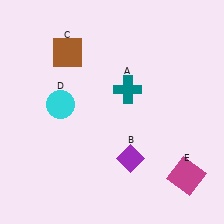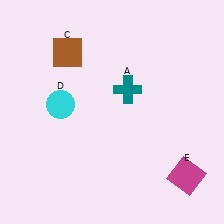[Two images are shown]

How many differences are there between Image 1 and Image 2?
There is 1 difference between the two images.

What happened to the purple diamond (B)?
The purple diamond (B) was removed in Image 2. It was in the bottom-right area of Image 1.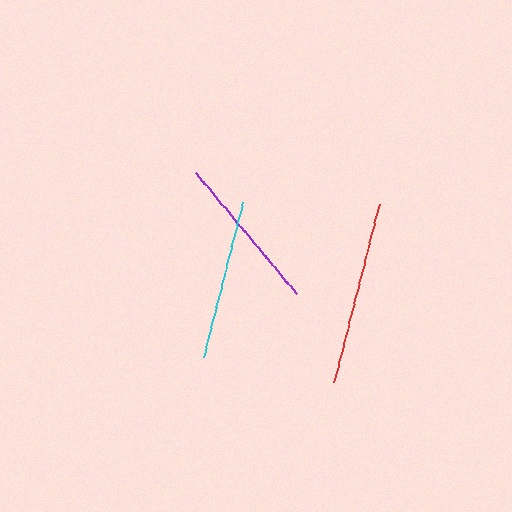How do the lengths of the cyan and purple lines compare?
The cyan and purple lines are approximately the same length.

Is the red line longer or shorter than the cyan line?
The red line is longer than the cyan line.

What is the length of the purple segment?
The purple segment is approximately 158 pixels long.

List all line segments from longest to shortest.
From longest to shortest: red, cyan, purple.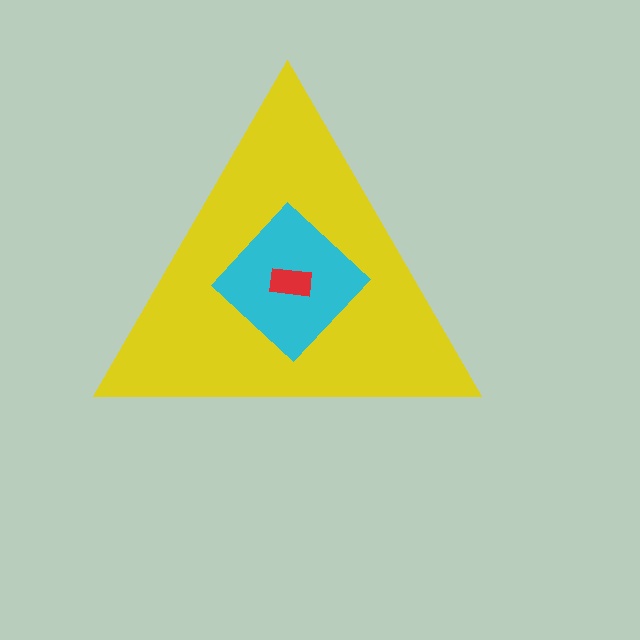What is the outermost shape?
The yellow triangle.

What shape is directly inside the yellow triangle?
The cyan diamond.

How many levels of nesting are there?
3.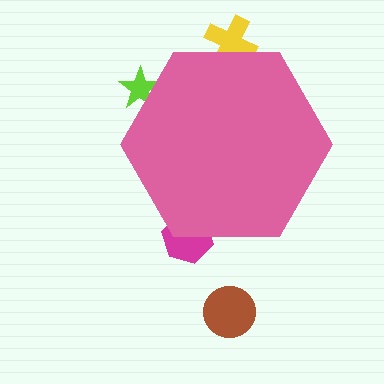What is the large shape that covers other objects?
A pink hexagon.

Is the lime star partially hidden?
Yes, the lime star is partially hidden behind the pink hexagon.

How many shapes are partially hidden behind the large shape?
3 shapes are partially hidden.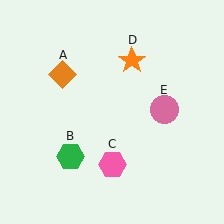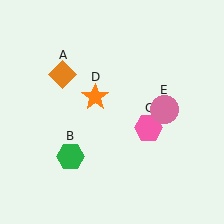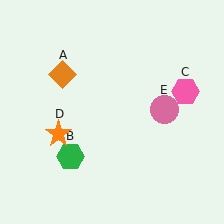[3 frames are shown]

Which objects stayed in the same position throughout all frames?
Orange diamond (object A) and green hexagon (object B) and pink circle (object E) remained stationary.